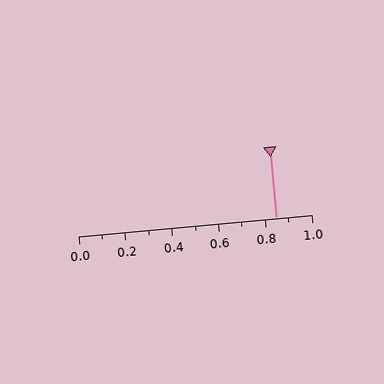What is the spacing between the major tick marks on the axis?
The major ticks are spaced 0.2 apart.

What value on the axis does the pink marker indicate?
The marker indicates approximately 0.85.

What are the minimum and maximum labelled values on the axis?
The axis runs from 0.0 to 1.0.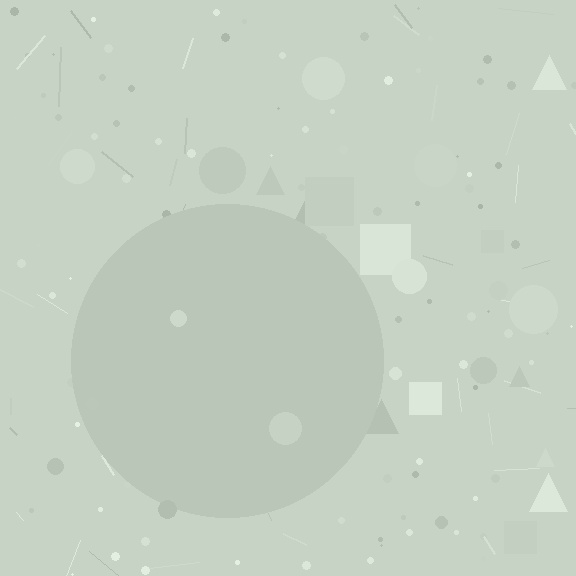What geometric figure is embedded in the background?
A circle is embedded in the background.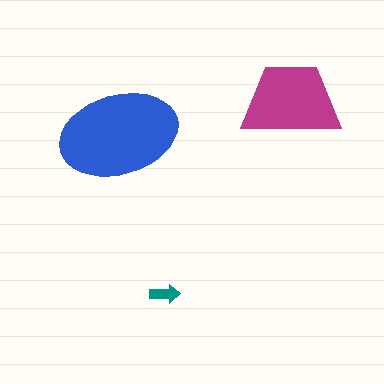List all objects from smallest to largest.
The teal arrow, the magenta trapezoid, the blue ellipse.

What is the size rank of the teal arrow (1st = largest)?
3rd.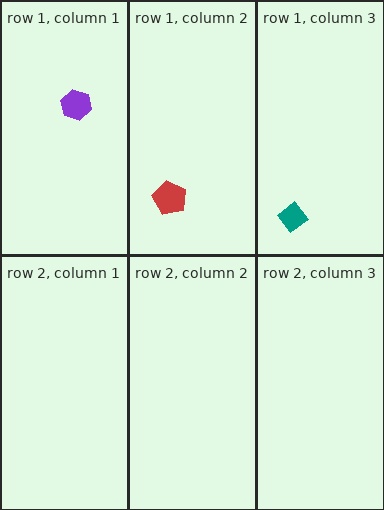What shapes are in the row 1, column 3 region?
The teal diamond.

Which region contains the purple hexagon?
The row 1, column 1 region.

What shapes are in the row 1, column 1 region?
The purple hexagon.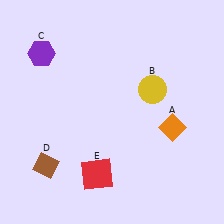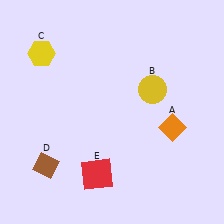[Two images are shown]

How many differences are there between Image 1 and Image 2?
There is 1 difference between the two images.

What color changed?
The hexagon (C) changed from purple in Image 1 to yellow in Image 2.